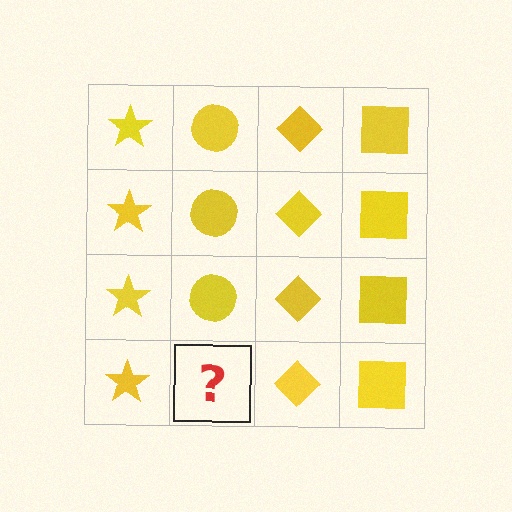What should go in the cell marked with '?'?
The missing cell should contain a yellow circle.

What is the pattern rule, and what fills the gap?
The rule is that each column has a consistent shape. The gap should be filled with a yellow circle.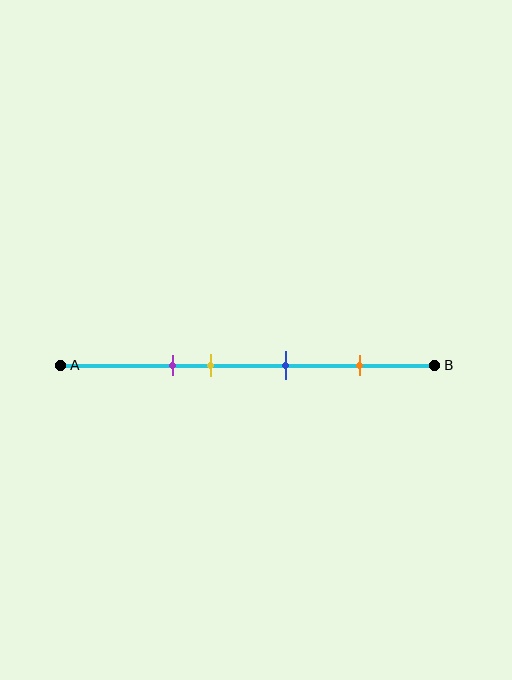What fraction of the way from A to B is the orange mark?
The orange mark is approximately 80% (0.8) of the way from A to B.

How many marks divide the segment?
There are 4 marks dividing the segment.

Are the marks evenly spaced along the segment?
No, the marks are not evenly spaced.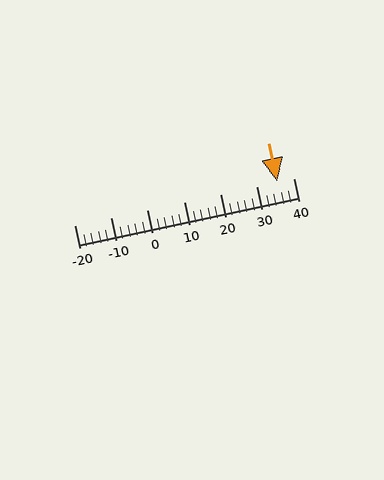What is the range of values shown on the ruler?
The ruler shows values from -20 to 40.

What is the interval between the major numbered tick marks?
The major tick marks are spaced 10 units apart.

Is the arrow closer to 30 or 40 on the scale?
The arrow is closer to 40.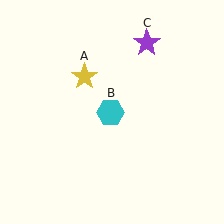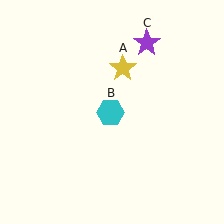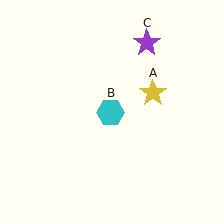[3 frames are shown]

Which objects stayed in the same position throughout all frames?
Cyan hexagon (object B) and purple star (object C) remained stationary.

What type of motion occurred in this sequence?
The yellow star (object A) rotated clockwise around the center of the scene.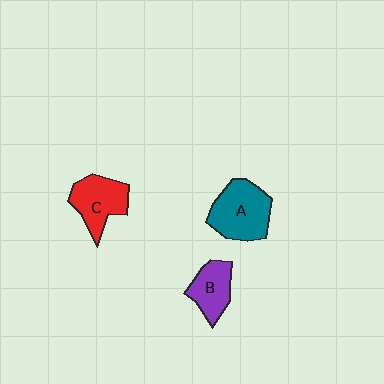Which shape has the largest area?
Shape A (teal).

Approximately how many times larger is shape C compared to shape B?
Approximately 1.3 times.